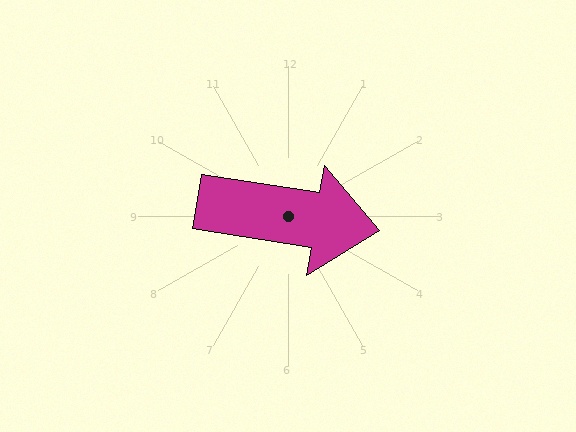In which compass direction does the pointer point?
East.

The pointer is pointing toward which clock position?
Roughly 3 o'clock.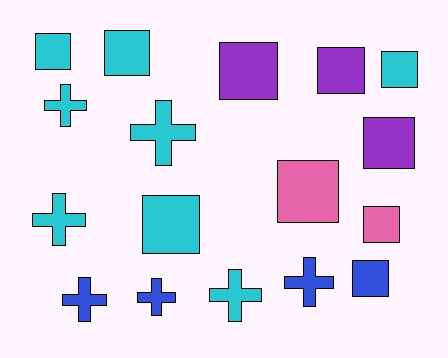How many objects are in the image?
There are 17 objects.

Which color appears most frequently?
Cyan, with 8 objects.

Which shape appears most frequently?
Square, with 10 objects.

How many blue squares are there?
There is 1 blue square.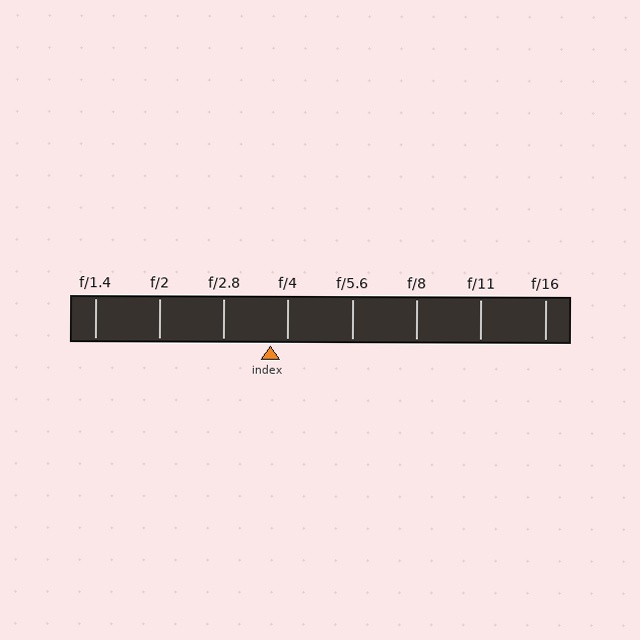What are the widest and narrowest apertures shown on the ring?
The widest aperture shown is f/1.4 and the narrowest is f/16.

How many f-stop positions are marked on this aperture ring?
There are 8 f-stop positions marked.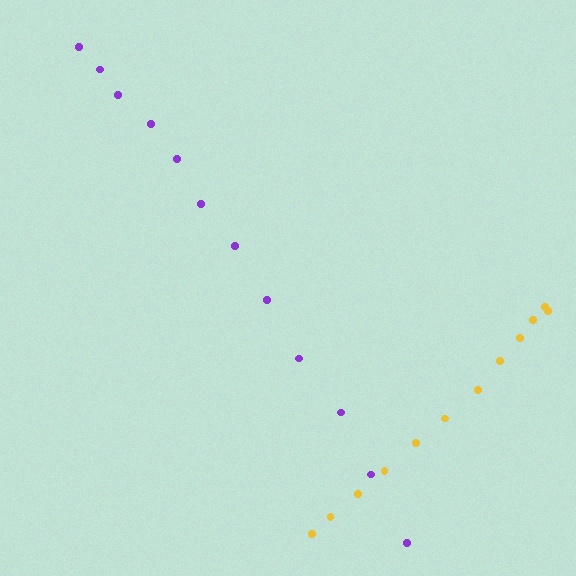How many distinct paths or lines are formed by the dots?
There are 2 distinct paths.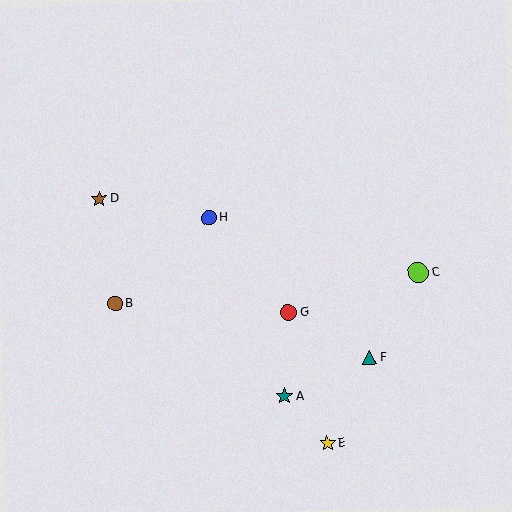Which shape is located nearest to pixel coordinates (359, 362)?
The teal triangle (labeled F) at (369, 357) is nearest to that location.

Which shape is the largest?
The lime circle (labeled C) is the largest.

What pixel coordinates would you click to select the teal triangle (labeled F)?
Click at (369, 357) to select the teal triangle F.